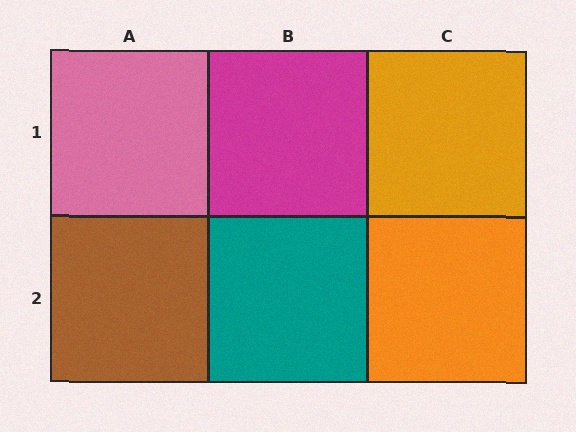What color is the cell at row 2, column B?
Teal.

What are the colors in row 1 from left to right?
Pink, magenta, orange.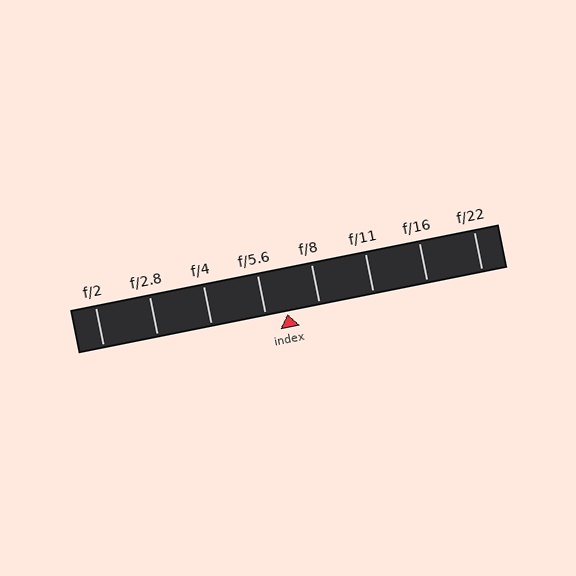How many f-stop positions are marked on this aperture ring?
There are 8 f-stop positions marked.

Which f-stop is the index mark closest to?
The index mark is closest to f/5.6.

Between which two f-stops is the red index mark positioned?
The index mark is between f/5.6 and f/8.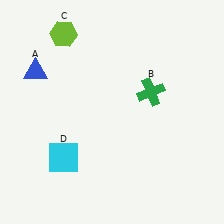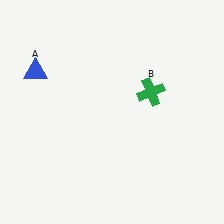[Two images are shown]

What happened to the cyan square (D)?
The cyan square (D) was removed in Image 2. It was in the bottom-left area of Image 1.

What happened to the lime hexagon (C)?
The lime hexagon (C) was removed in Image 2. It was in the top-left area of Image 1.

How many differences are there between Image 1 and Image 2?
There are 2 differences between the two images.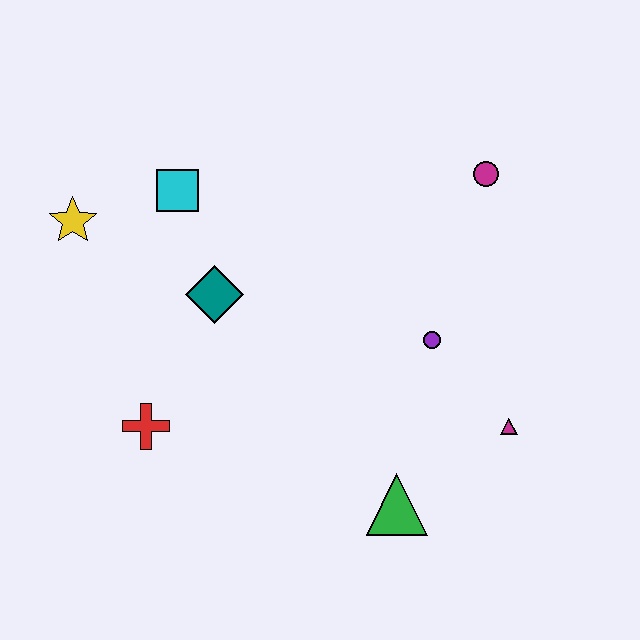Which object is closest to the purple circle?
The magenta triangle is closest to the purple circle.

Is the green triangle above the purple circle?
No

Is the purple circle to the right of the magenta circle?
No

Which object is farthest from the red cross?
The magenta circle is farthest from the red cross.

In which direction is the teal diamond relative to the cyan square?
The teal diamond is below the cyan square.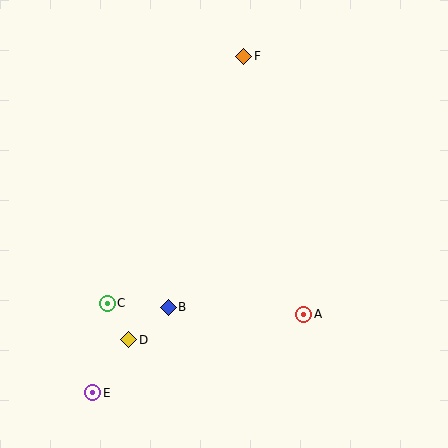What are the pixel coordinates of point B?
Point B is at (168, 307).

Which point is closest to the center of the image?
Point B at (168, 307) is closest to the center.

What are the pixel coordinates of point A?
Point A is at (304, 314).